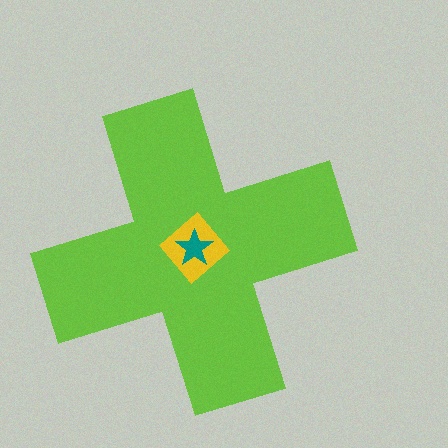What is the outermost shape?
The lime cross.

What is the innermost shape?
The teal star.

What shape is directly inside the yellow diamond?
The teal star.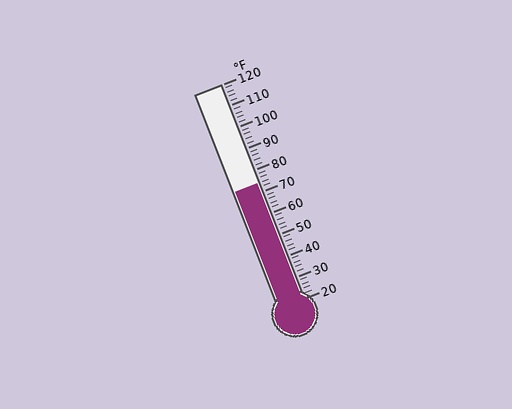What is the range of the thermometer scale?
The thermometer scale ranges from 20°F to 120°F.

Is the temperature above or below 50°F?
The temperature is above 50°F.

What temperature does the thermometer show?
The thermometer shows approximately 74°F.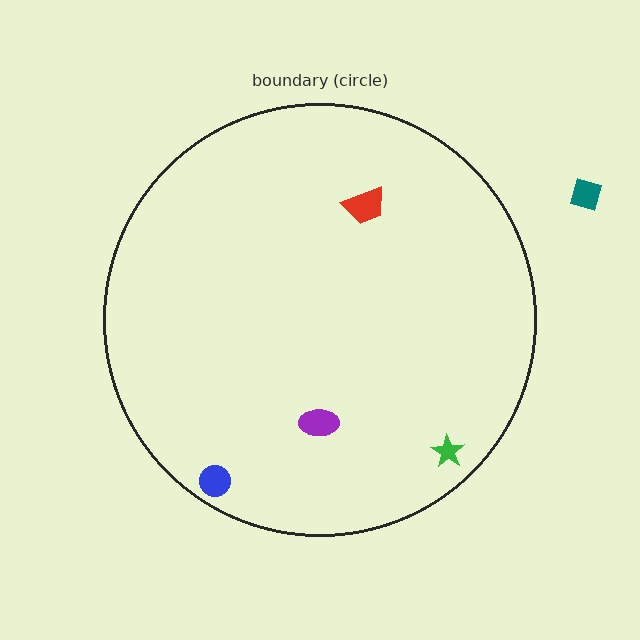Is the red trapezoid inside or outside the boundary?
Inside.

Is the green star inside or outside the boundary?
Inside.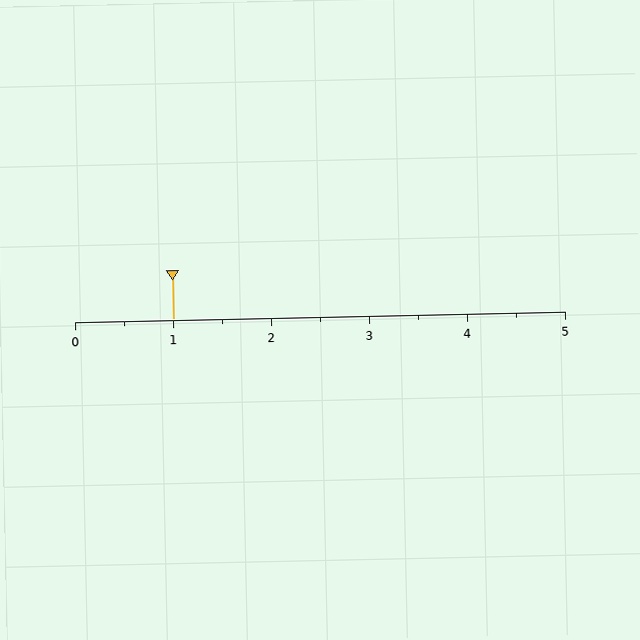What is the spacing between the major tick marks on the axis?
The major ticks are spaced 1 apart.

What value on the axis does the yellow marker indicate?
The marker indicates approximately 1.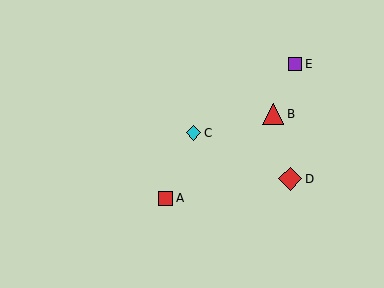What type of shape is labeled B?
Shape B is a red triangle.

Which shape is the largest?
The red diamond (labeled D) is the largest.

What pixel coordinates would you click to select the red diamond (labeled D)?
Click at (290, 179) to select the red diamond D.